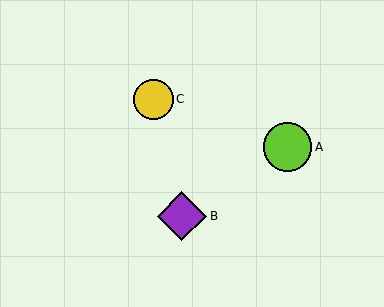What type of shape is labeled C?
Shape C is a yellow circle.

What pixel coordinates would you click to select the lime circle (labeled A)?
Click at (288, 147) to select the lime circle A.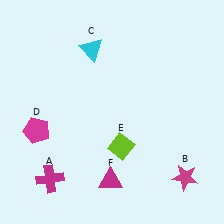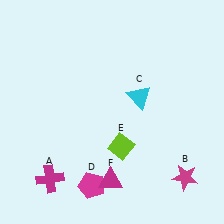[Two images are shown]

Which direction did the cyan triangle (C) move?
The cyan triangle (C) moved down.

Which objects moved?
The objects that moved are: the cyan triangle (C), the magenta pentagon (D).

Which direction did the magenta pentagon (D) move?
The magenta pentagon (D) moved down.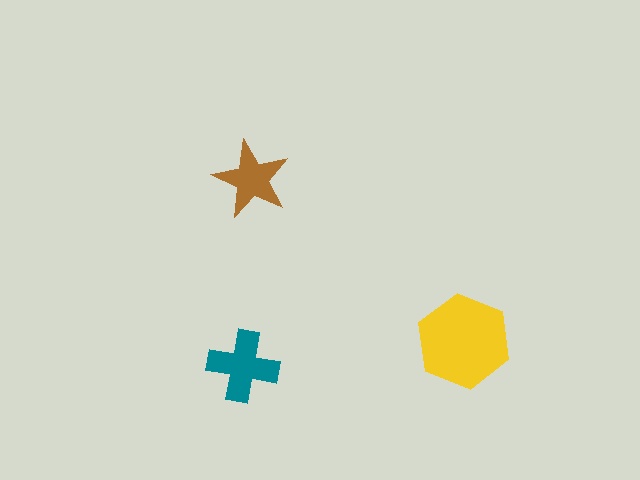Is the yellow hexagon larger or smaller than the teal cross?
Larger.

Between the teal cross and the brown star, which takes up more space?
The teal cross.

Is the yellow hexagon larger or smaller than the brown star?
Larger.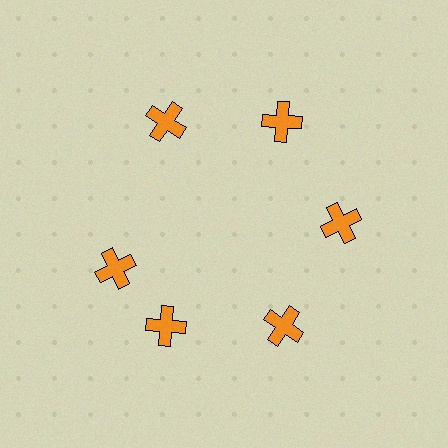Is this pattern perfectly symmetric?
No. The 6 orange crosses are arranged in a ring, but one element near the 9 o'clock position is rotated out of alignment along the ring, breaking the 6-fold rotational symmetry.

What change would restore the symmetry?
The symmetry would be restored by rotating it back into even spacing with its neighbors so that all 6 crosses sit at equal angles and equal distance from the center.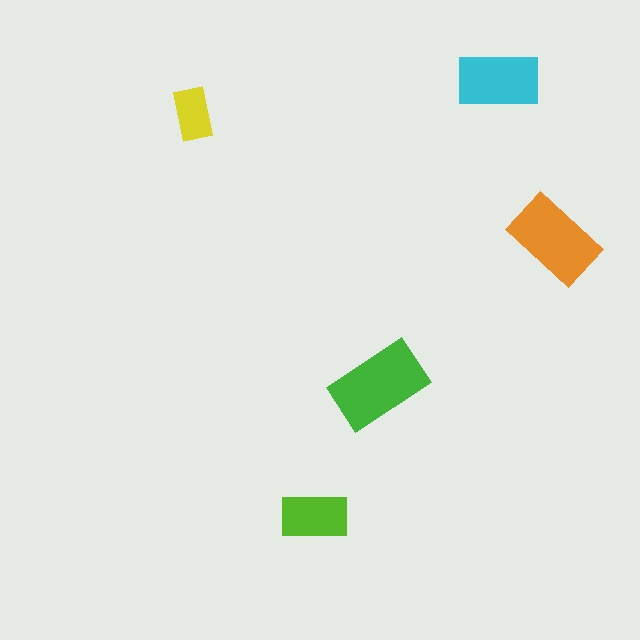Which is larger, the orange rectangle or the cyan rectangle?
The orange one.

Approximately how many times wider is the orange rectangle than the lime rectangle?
About 1.5 times wider.